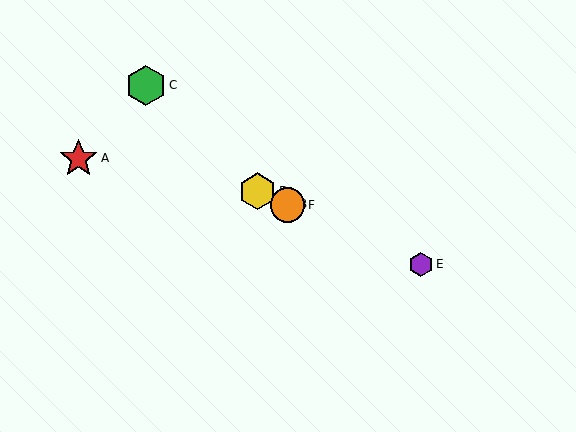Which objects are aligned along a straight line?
Objects B, D, E, F are aligned along a straight line.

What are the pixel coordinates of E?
Object E is at (421, 264).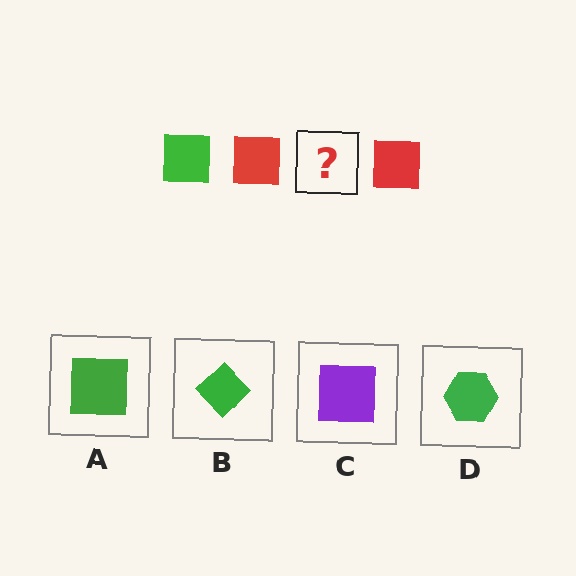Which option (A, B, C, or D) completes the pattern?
A.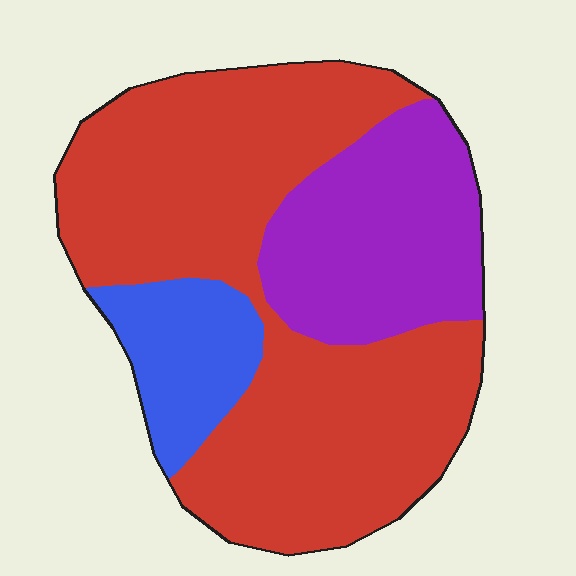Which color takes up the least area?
Blue, at roughly 10%.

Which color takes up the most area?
Red, at roughly 65%.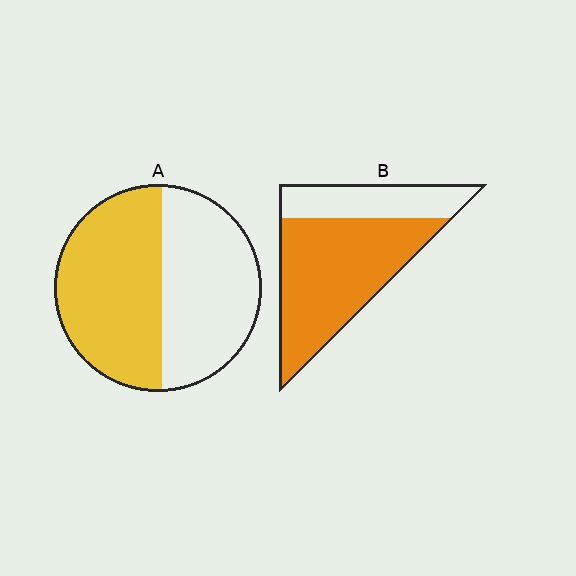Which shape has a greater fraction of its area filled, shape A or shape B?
Shape B.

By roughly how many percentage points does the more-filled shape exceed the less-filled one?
By roughly 20 percentage points (B over A).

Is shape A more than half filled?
Roughly half.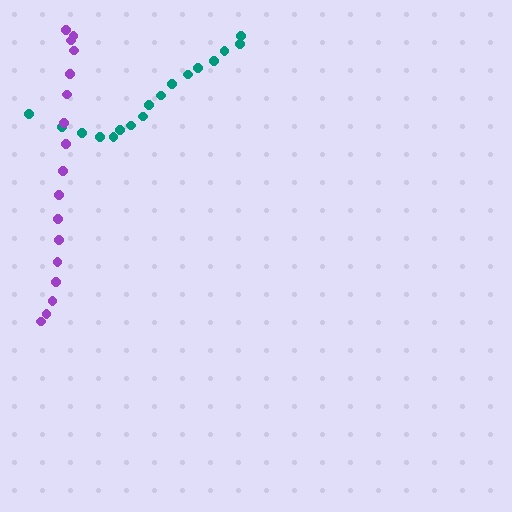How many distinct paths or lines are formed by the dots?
There are 2 distinct paths.